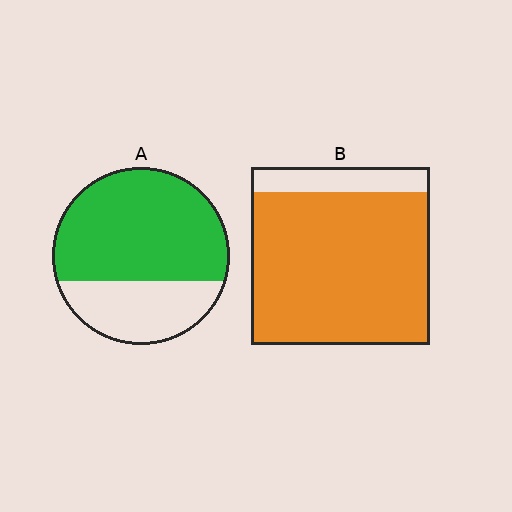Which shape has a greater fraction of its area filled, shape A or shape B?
Shape B.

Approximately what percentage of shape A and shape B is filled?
A is approximately 70% and B is approximately 85%.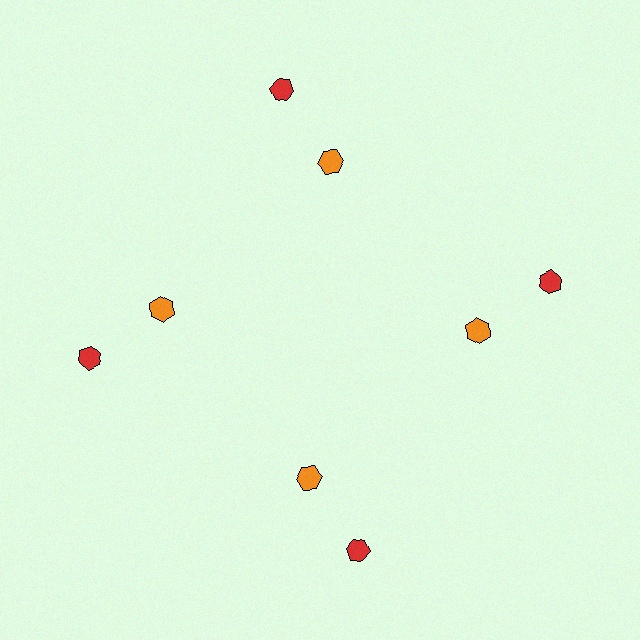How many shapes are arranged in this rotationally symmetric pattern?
There are 8 shapes, arranged in 4 groups of 2.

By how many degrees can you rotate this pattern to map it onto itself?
The pattern maps onto itself every 90 degrees of rotation.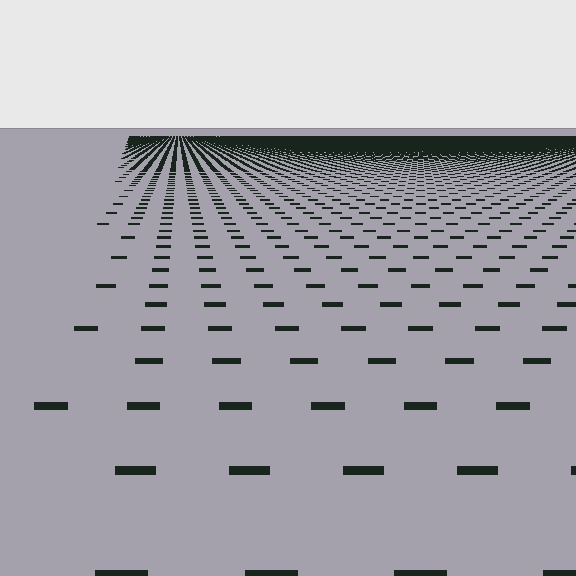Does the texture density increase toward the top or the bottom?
Density increases toward the top.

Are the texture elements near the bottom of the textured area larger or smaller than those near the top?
Larger. Near the bottom, elements are closer to the viewer and appear at a bigger on-screen size.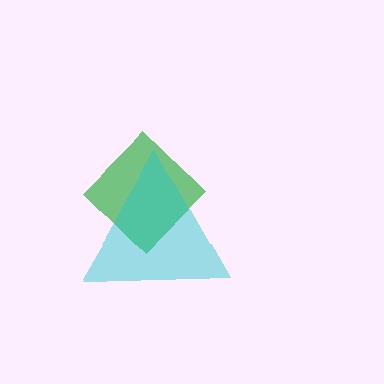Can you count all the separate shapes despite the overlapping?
Yes, there are 2 separate shapes.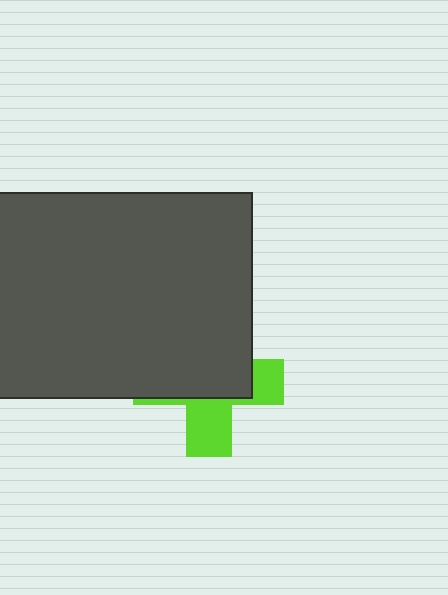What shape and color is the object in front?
The object in front is a dark gray rectangle.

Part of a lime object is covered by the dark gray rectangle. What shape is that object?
It is a cross.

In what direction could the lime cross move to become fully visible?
The lime cross could move down. That would shift it out from behind the dark gray rectangle entirely.